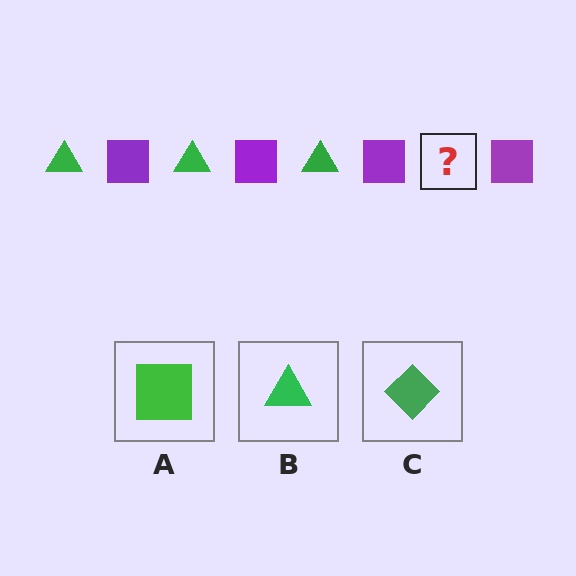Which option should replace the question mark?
Option B.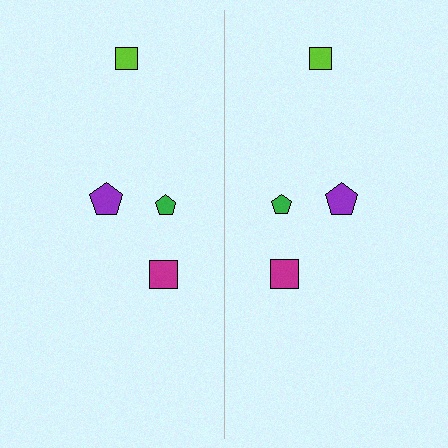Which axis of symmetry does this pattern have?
The pattern has a vertical axis of symmetry running through the center of the image.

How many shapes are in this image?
There are 8 shapes in this image.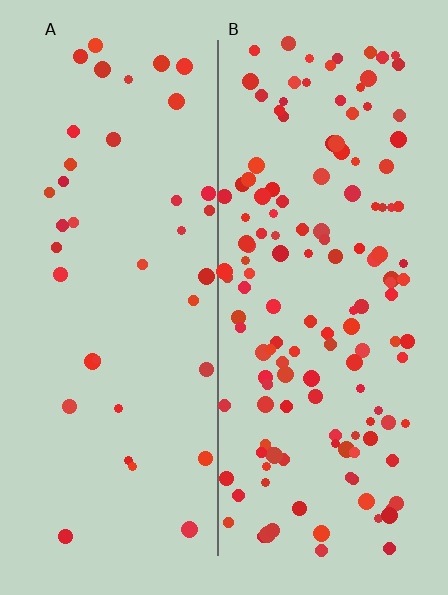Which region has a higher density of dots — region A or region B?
B (the right).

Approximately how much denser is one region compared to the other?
Approximately 3.7× — region B over region A.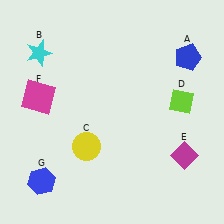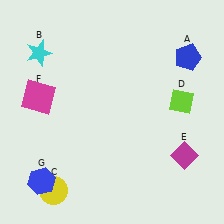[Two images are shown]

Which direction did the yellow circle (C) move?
The yellow circle (C) moved down.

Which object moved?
The yellow circle (C) moved down.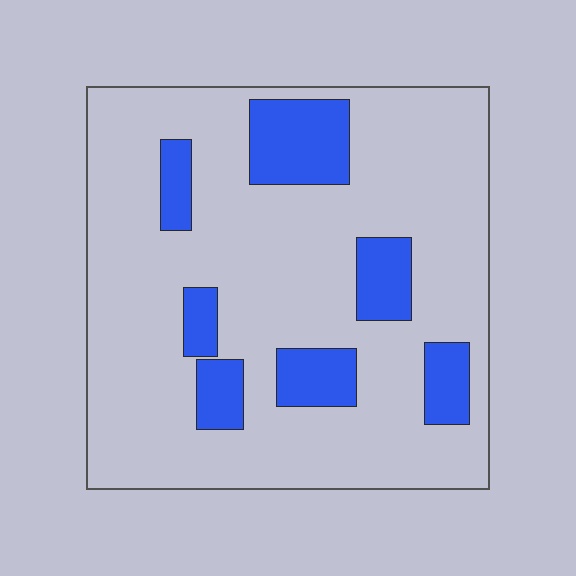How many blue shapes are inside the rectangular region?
7.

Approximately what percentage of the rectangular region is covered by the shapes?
Approximately 20%.